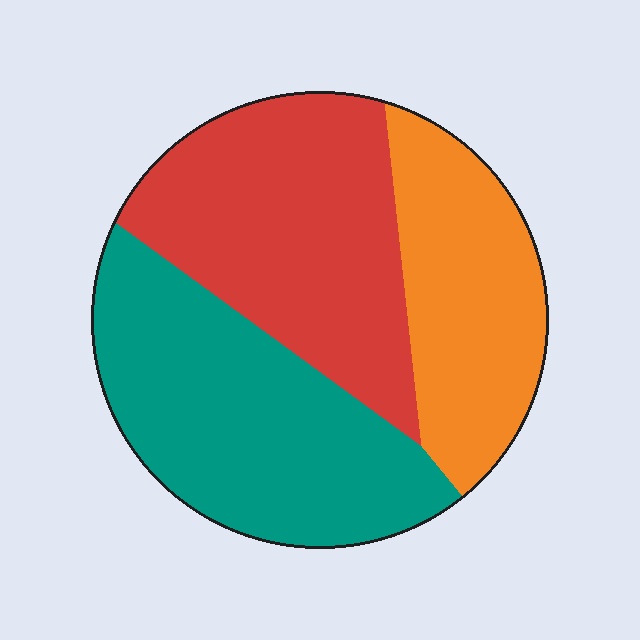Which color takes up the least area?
Orange, at roughly 25%.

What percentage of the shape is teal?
Teal takes up between a third and a half of the shape.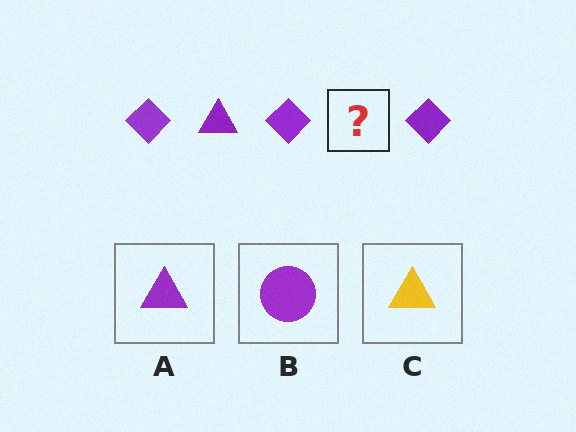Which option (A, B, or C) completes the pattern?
A.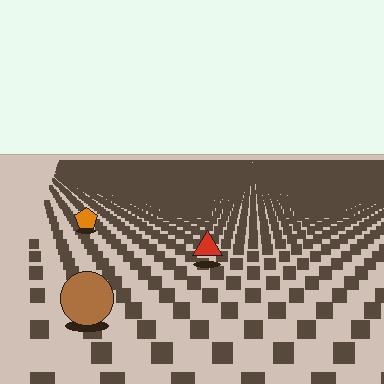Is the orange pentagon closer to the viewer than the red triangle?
No. The red triangle is closer — you can tell from the texture gradient: the ground texture is coarser near it.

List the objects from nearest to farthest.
From nearest to farthest: the brown circle, the red triangle, the orange pentagon.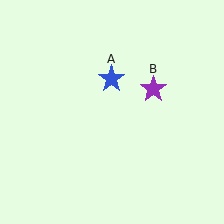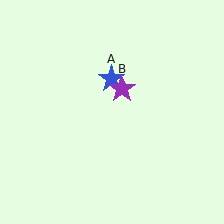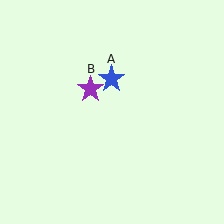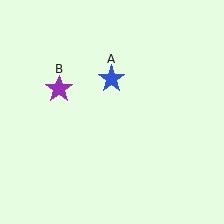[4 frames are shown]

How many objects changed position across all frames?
1 object changed position: purple star (object B).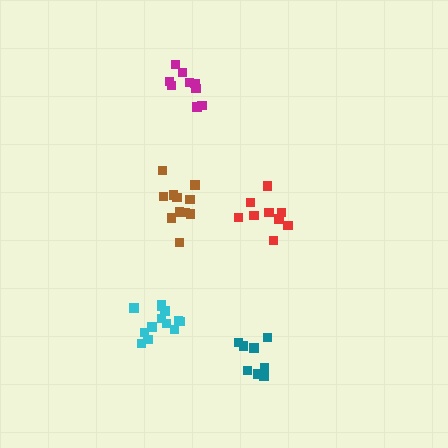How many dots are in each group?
Group 1: 11 dots, Group 2: 13 dots, Group 3: 9 dots, Group 4: 9 dots, Group 5: 8 dots (50 total).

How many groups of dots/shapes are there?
There are 5 groups.